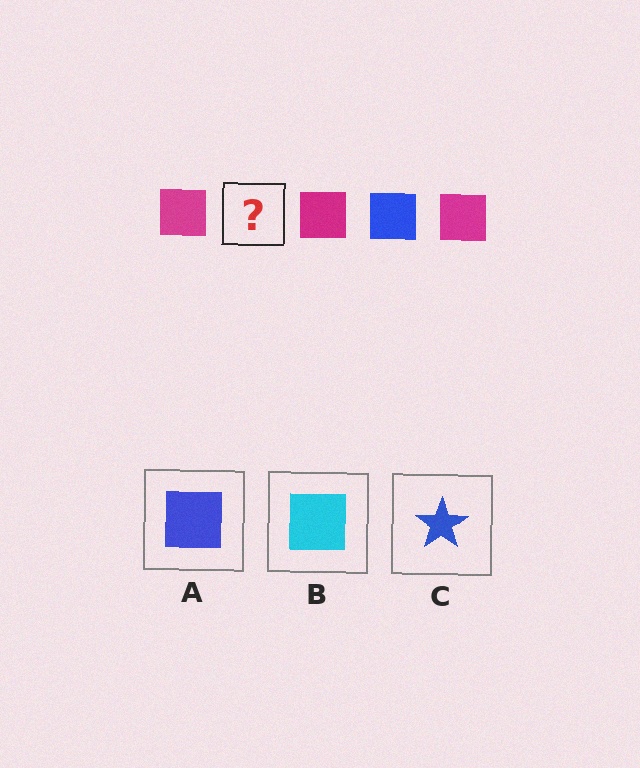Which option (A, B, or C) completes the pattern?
A.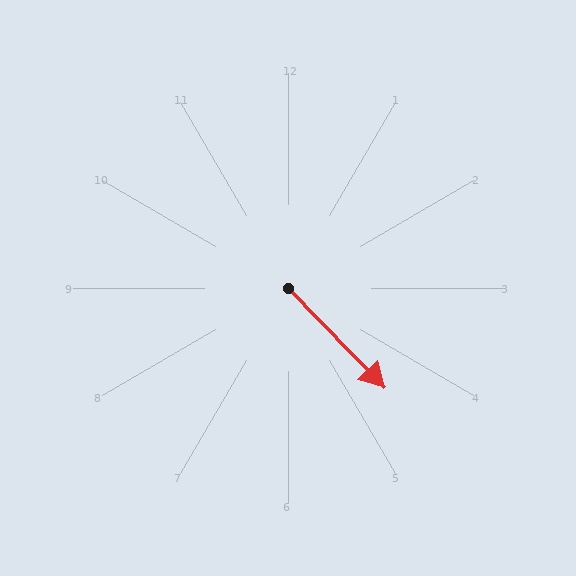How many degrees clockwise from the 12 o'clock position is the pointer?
Approximately 136 degrees.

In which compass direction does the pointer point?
Southeast.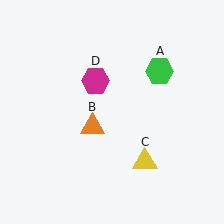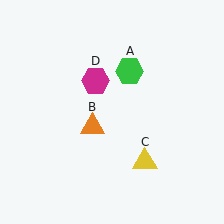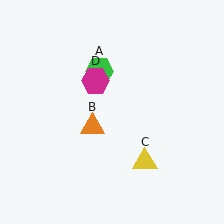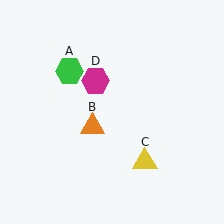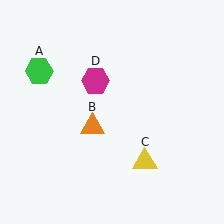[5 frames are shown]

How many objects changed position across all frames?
1 object changed position: green hexagon (object A).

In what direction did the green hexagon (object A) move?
The green hexagon (object A) moved left.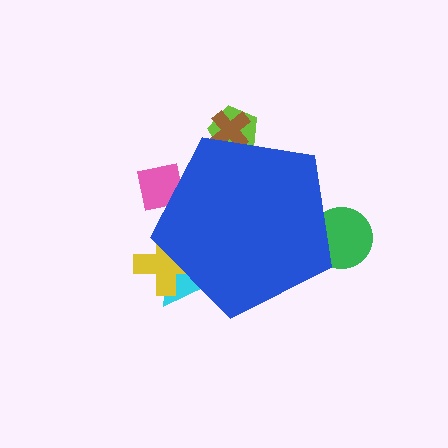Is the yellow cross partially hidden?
Yes, the yellow cross is partially hidden behind the blue pentagon.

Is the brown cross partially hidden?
Yes, the brown cross is partially hidden behind the blue pentagon.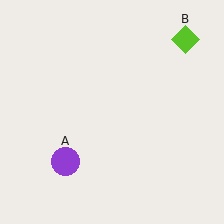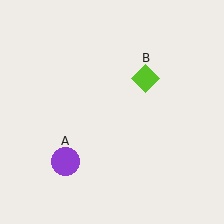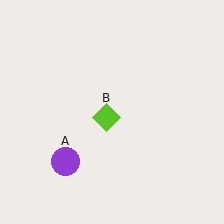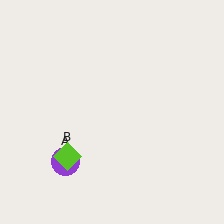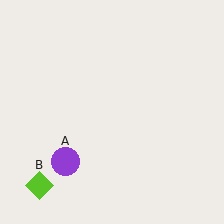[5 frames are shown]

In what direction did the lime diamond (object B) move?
The lime diamond (object B) moved down and to the left.